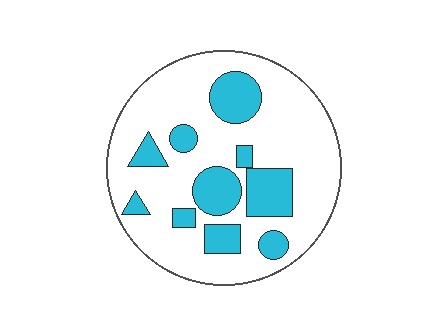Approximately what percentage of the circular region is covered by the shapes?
Approximately 25%.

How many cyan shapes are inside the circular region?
10.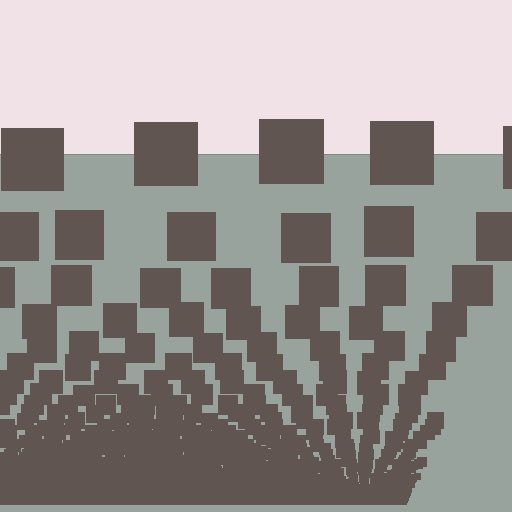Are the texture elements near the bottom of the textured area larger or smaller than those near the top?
Smaller. The gradient is inverted — elements near the bottom are smaller and denser.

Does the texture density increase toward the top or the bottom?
Density increases toward the bottom.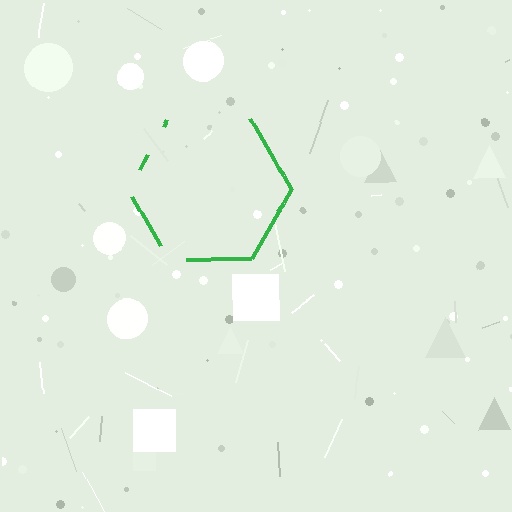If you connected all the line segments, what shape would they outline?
They would outline a hexagon.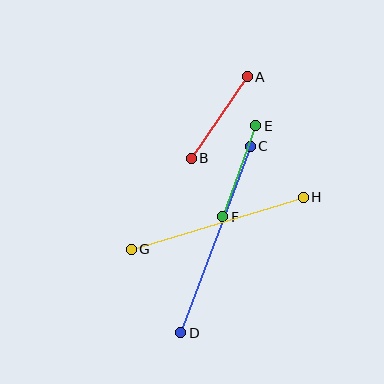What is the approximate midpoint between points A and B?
The midpoint is at approximately (219, 117) pixels.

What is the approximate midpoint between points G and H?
The midpoint is at approximately (217, 223) pixels.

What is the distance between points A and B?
The distance is approximately 99 pixels.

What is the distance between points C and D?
The distance is approximately 199 pixels.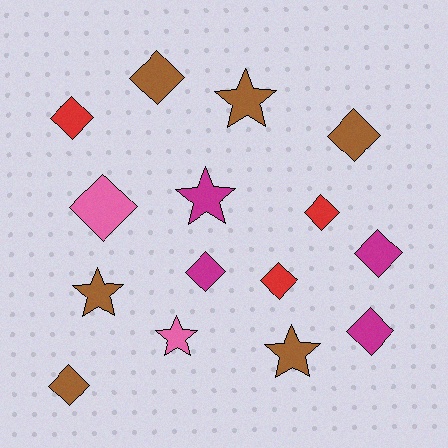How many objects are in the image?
There are 15 objects.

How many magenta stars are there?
There is 1 magenta star.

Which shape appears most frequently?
Diamond, with 10 objects.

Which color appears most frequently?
Brown, with 6 objects.